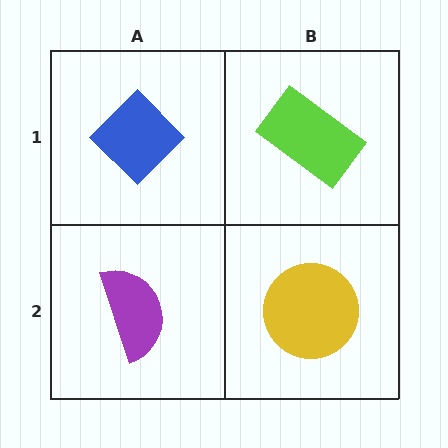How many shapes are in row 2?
2 shapes.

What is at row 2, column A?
A purple semicircle.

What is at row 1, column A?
A blue diamond.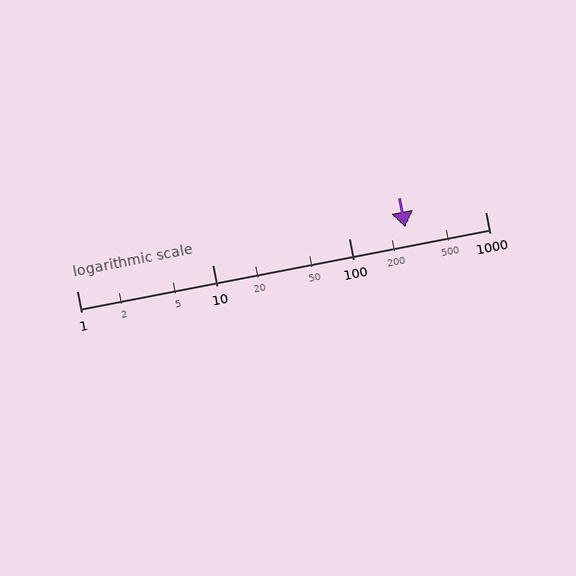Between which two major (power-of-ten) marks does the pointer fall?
The pointer is between 100 and 1000.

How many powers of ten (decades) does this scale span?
The scale spans 3 decades, from 1 to 1000.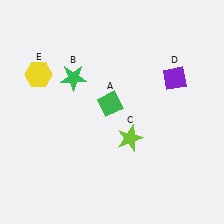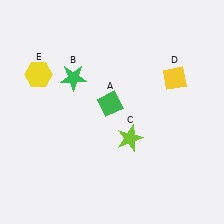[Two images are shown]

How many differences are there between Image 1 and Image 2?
There is 1 difference between the two images.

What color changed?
The diamond (D) changed from purple in Image 1 to yellow in Image 2.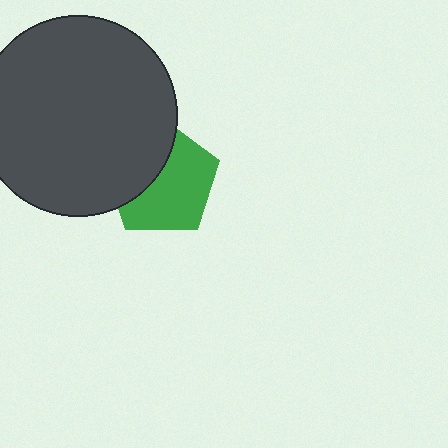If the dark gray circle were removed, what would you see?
You would see the complete green pentagon.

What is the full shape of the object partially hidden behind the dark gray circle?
The partially hidden object is a green pentagon.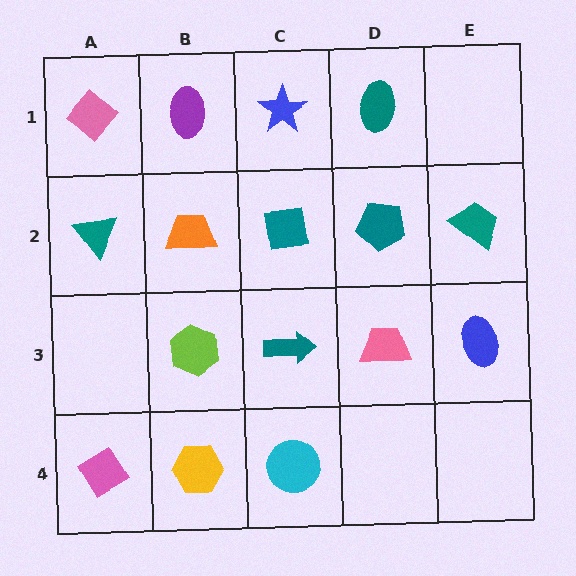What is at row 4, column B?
A yellow hexagon.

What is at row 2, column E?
A teal trapezoid.